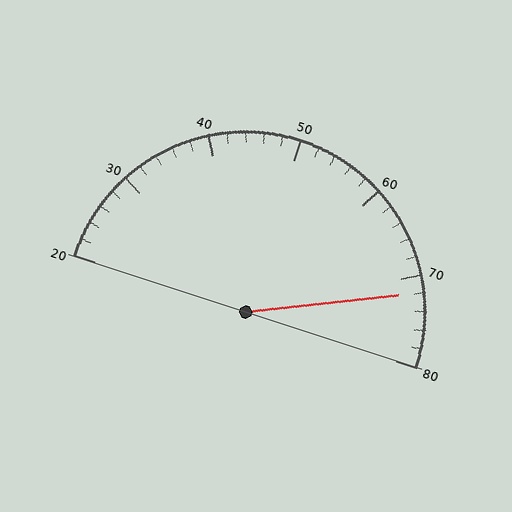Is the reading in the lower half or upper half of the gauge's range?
The reading is in the upper half of the range (20 to 80).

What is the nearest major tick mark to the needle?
The nearest major tick mark is 70.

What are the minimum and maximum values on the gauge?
The gauge ranges from 20 to 80.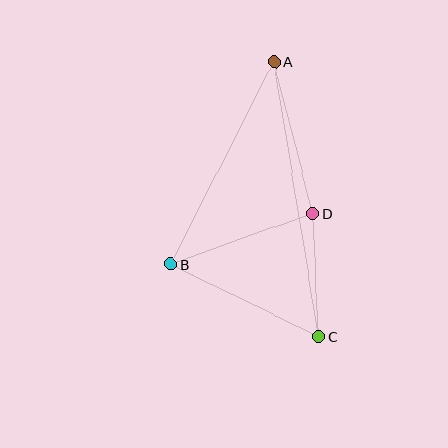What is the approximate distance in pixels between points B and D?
The distance between B and D is approximately 151 pixels.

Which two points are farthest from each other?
Points A and C are farthest from each other.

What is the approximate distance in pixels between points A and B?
The distance between A and B is approximately 228 pixels.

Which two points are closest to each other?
Points C and D are closest to each other.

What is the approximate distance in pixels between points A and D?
The distance between A and D is approximately 157 pixels.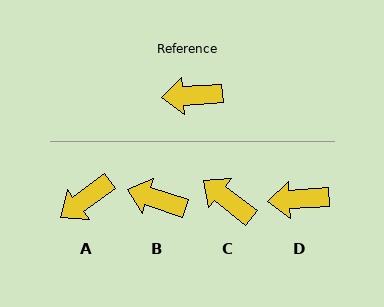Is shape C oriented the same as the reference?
No, it is off by about 42 degrees.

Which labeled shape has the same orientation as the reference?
D.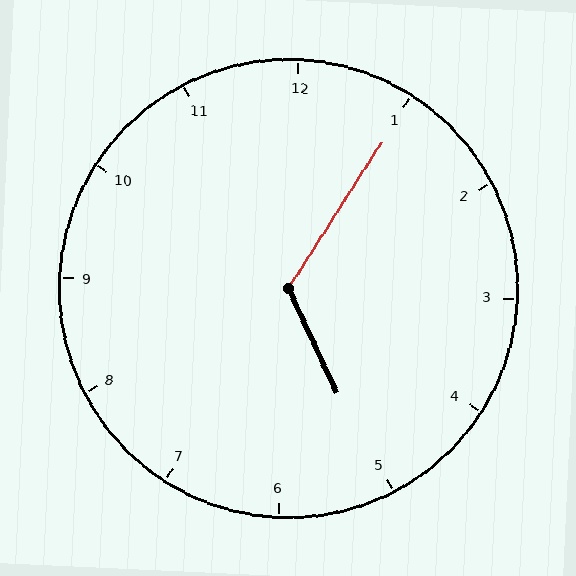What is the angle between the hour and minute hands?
Approximately 122 degrees.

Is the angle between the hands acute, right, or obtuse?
It is obtuse.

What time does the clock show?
5:05.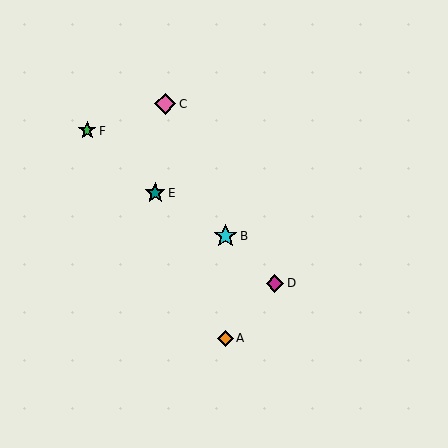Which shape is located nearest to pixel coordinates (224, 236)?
The cyan star (labeled B) at (225, 236) is nearest to that location.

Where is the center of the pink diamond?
The center of the pink diamond is at (165, 104).